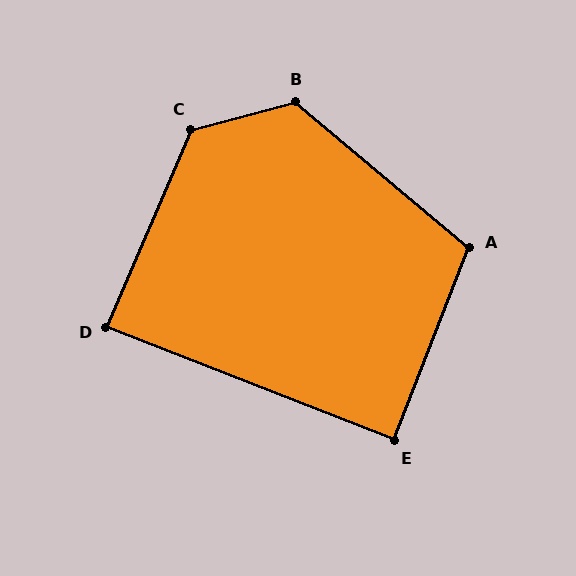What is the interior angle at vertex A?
Approximately 109 degrees (obtuse).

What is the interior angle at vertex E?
Approximately 90 degrees (approximately right).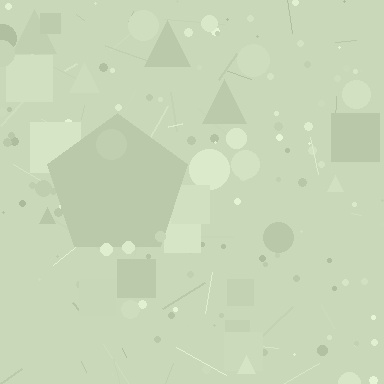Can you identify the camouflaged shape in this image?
The camouflaged shape is a pentagon.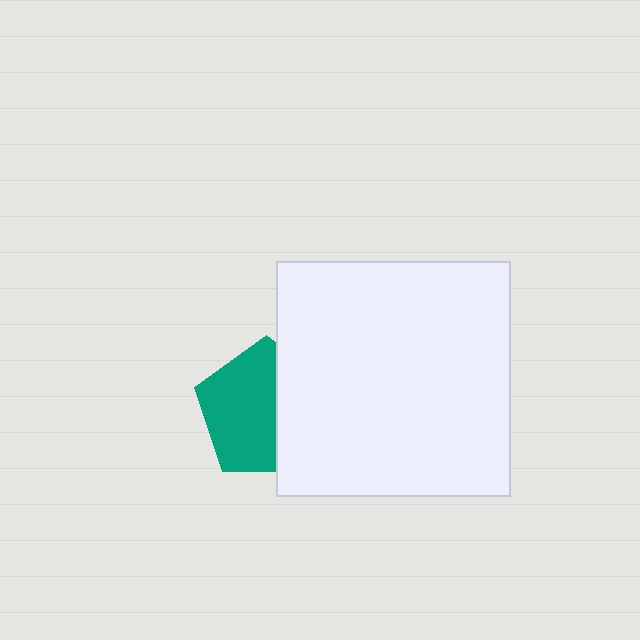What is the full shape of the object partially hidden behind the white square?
The partially hidden object is a teal pentagon.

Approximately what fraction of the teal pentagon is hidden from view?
Roughly 41% of the teal pentagon is hidden behind the white square.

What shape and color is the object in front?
The object in front is a white square.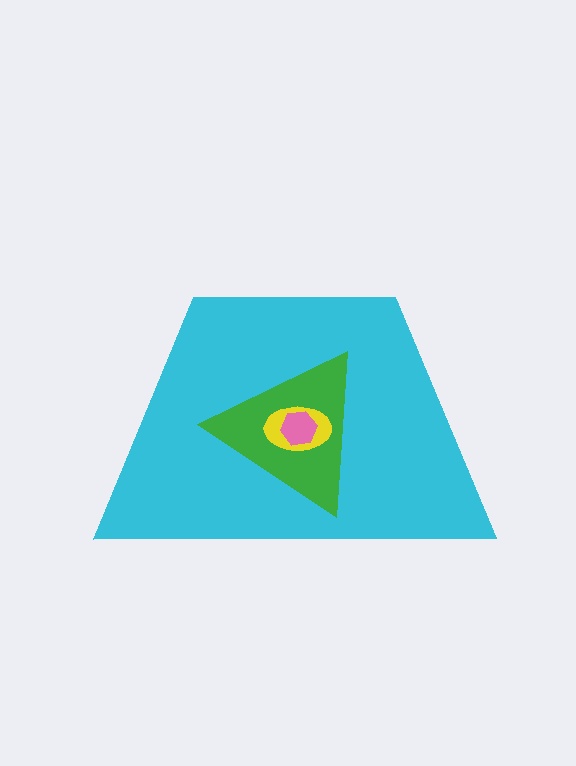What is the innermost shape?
The pink hexagon.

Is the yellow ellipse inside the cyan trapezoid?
Yes.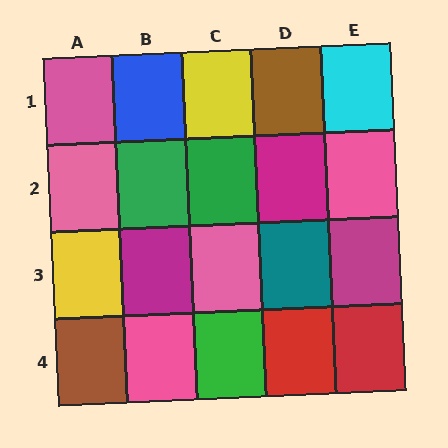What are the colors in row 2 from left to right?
Pink, green, green, magenta, pink.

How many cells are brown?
2 cells are brown.